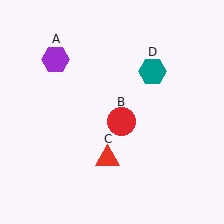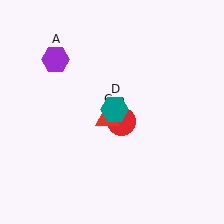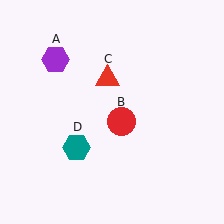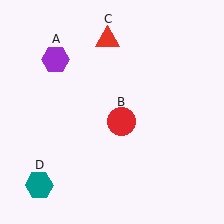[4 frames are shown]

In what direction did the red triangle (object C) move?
The red triangle (object C) moved up.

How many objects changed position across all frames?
2 objects changed position: red triangle (object C), teal hexagon (object D).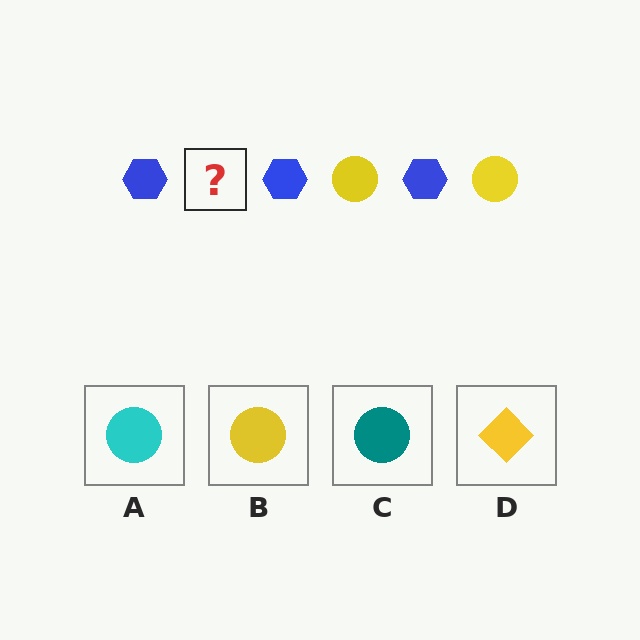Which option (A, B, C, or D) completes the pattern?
B.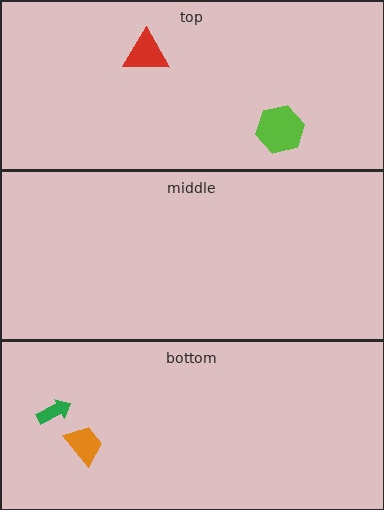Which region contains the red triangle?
The top region.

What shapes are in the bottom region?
The green arrow, the orange trapezoid.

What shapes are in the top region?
The red triangle, the lime hexagon.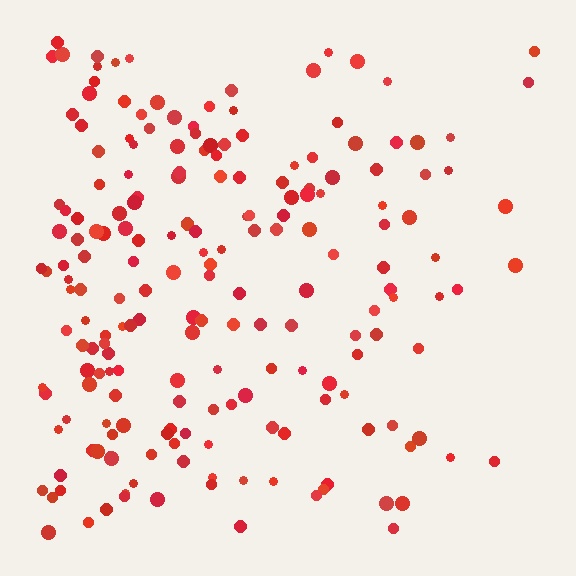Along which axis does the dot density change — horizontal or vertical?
Horizontal.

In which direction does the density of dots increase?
From right to left, with the left side densest.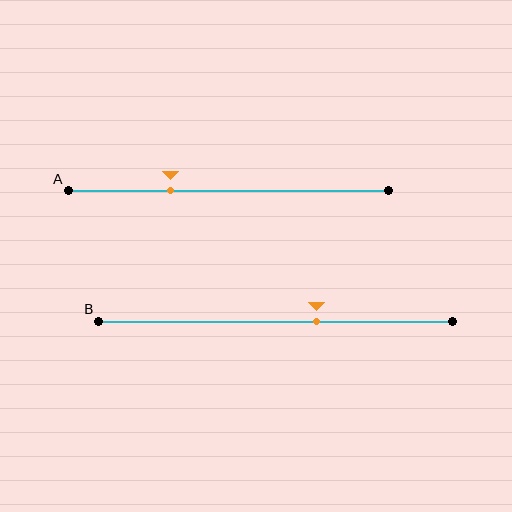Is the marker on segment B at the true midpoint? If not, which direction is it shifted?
No, the marker on segment B is shifted to the right by about 12% of the segment length.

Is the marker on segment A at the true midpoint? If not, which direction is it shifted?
No, the marker on segment A is shifted to the left by about 18% of the segment length.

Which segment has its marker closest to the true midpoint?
Segment B has its marker closest to the true midpoint.